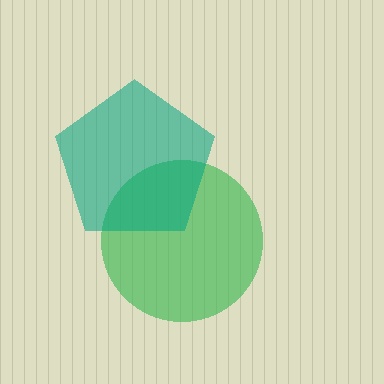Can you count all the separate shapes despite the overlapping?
Yes, there are 2 separate shapes.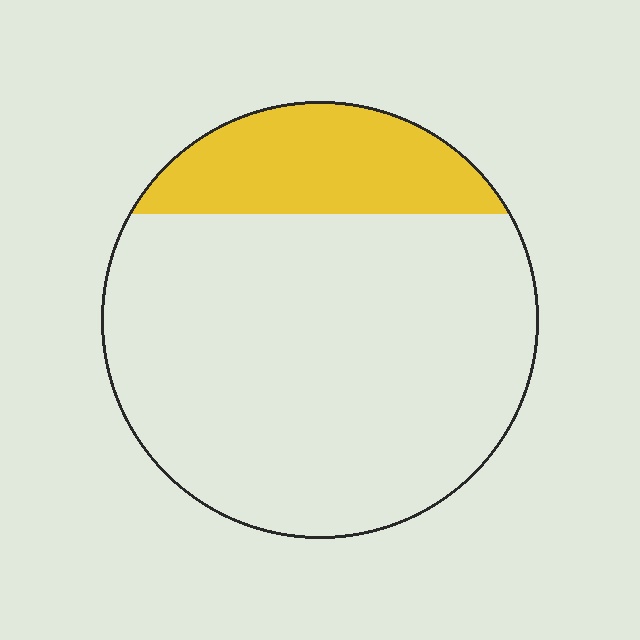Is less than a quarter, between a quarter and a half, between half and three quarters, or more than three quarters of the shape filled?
Less than a quarter.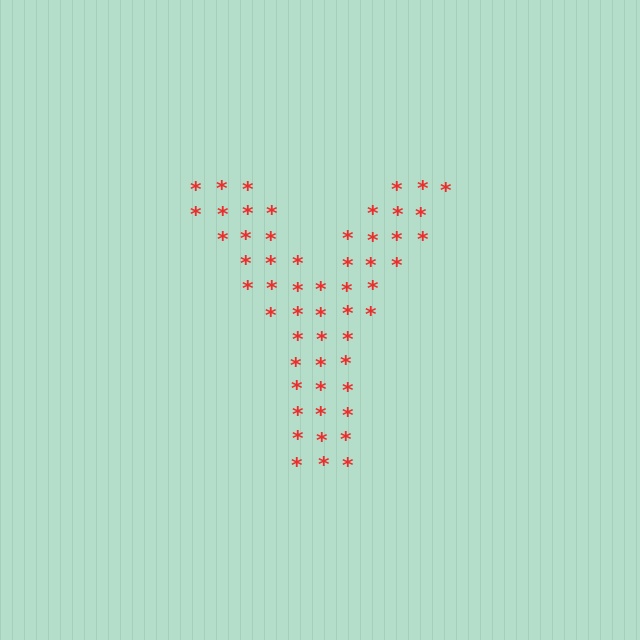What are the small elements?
The small elements are asterisks.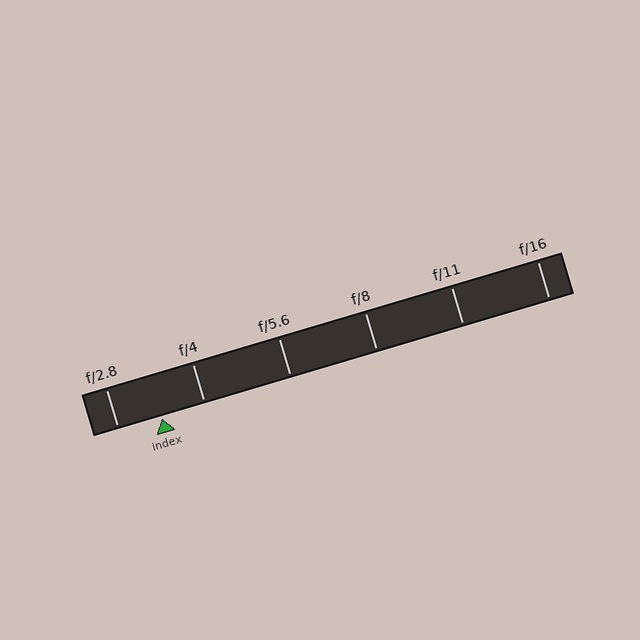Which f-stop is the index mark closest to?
The index mark is closest to f/4.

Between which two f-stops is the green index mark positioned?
The index mark is between f/2.8 and f/4.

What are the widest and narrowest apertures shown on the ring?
The widest aperture shown is f/2.8 and the narrowest is f/16.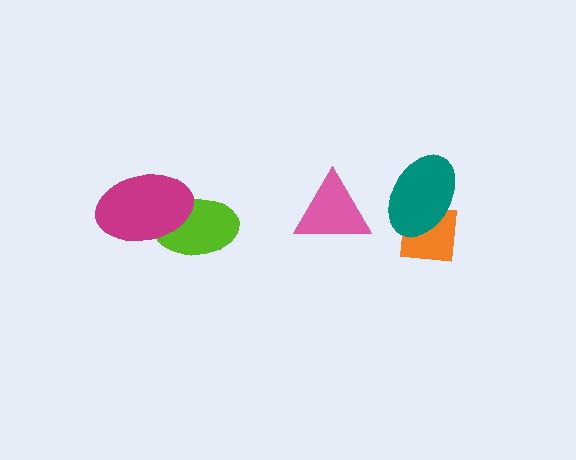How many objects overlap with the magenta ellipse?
1 object overlaps with the magenta ellipse.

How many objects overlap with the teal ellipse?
1 object overlaps with the teal ellipse.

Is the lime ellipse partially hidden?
Yes, it is partially covered by another shape.